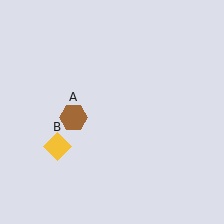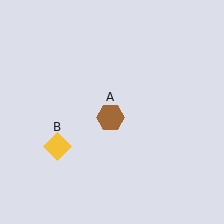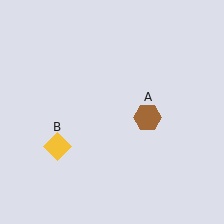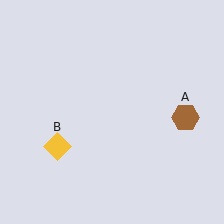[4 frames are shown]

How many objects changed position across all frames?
1 object changed position: brown hexagon (object A).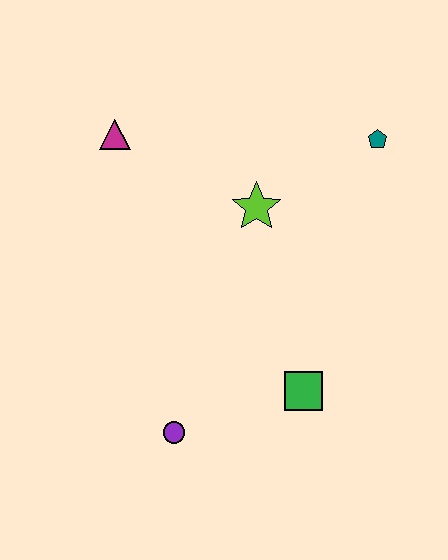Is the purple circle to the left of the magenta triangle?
No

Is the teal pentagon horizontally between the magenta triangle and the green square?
No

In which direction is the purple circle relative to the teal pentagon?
The purple circle is below the teal pentagon.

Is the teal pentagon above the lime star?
Yes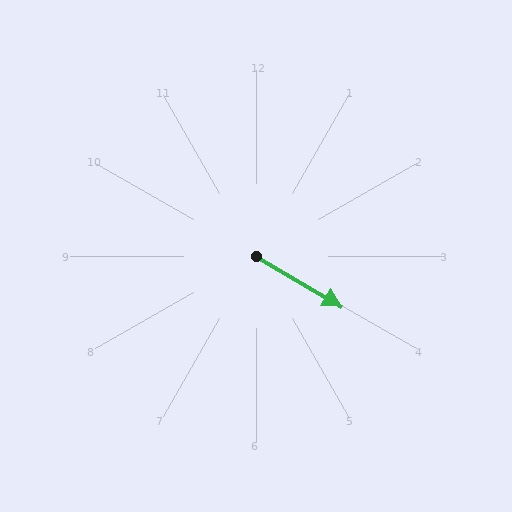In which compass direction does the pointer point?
Southeast.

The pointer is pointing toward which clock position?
Roughly 4 o'clock.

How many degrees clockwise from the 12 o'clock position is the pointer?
Approximately 121 degrees.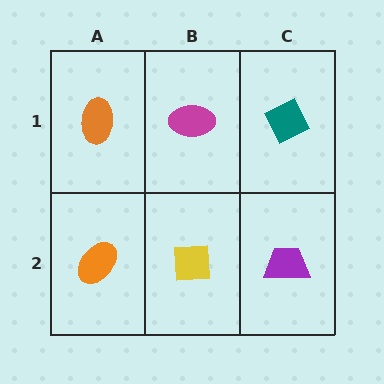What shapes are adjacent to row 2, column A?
An orange ellipse (row 1, column A), a yellow square (row 2, column B).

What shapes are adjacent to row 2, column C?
A teal diamond (row 1, column C), a yellow square (row 2, column B).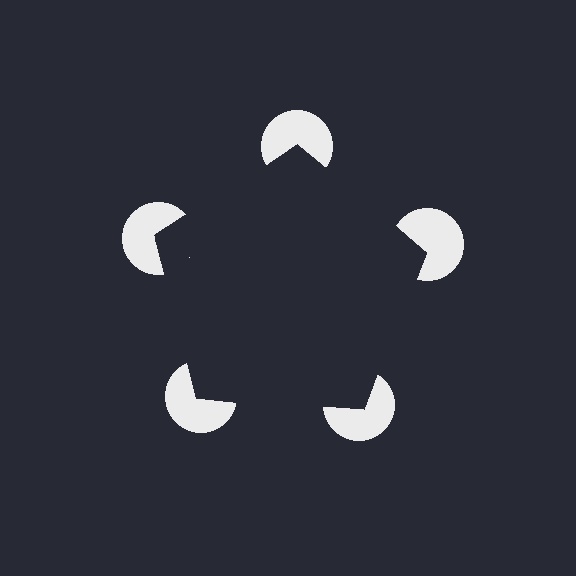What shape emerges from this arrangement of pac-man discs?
An illusory pentagon — its edges are inferred from the aligned wedge cuts in the pac-man discs, not physically drawn.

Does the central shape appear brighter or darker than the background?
It typically appears slightly darker than the background, even though no actual brightness change is drawn.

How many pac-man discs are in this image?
There are 5 — one at each vertex of the illusory pentagon.